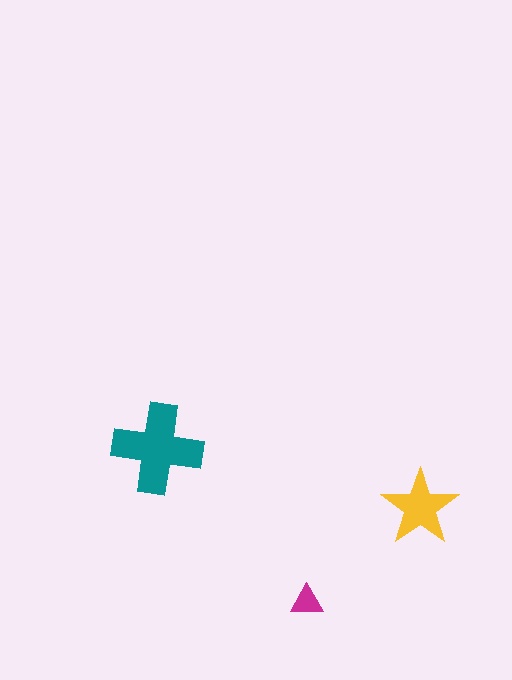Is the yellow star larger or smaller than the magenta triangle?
Larger.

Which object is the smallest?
The magenta triangle.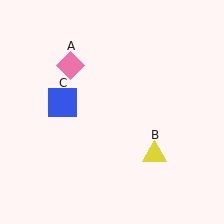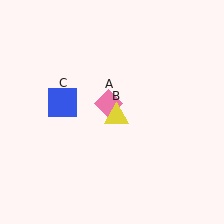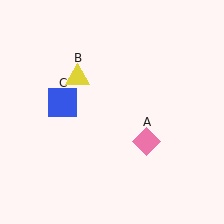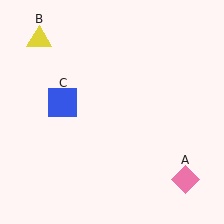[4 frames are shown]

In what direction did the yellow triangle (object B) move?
The yellow triangle (object B) moved up and to the left.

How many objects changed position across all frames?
2 objects changed position: pink diamond (object A), yellow triangle (object B).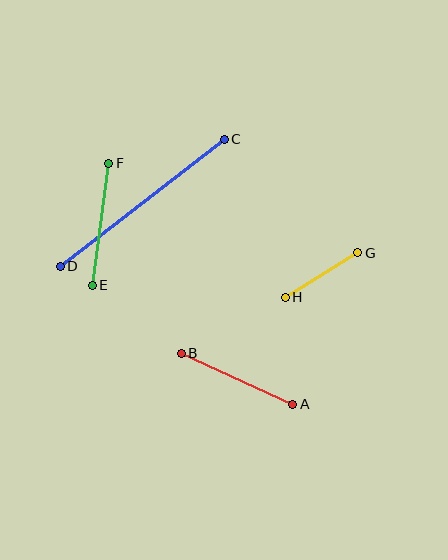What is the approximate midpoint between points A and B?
The midpoint is at approximately (237, 379) pixels.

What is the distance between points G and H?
The distance is approximately 85 pixels.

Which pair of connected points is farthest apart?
Points C and D are farthest apart.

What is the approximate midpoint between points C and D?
The midpoint is at approximately (142, 203) pixels.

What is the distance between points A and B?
The distance is approximately 123 pixels.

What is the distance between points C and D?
The distance is approximately 207 pixels.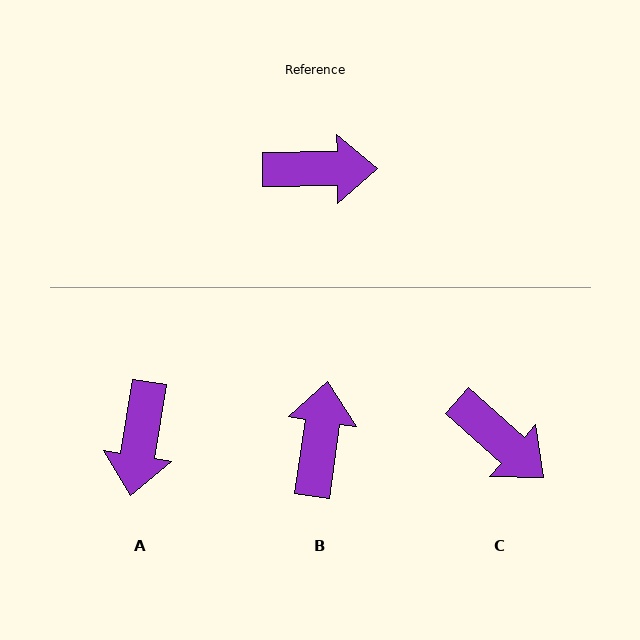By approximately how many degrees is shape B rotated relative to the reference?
Approximately 82 degrees counter-clockwise.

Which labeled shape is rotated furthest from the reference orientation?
A, about 100 degrees away.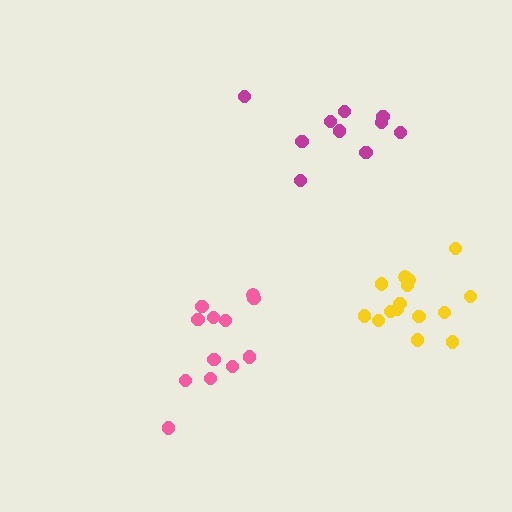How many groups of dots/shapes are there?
There are 3 groups.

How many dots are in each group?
Group 1: 10 dots, Group 2: 12 dots, Group 3: 15 dots (37 total).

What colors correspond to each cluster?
The clusters are colored: magenta, pink, yellow.